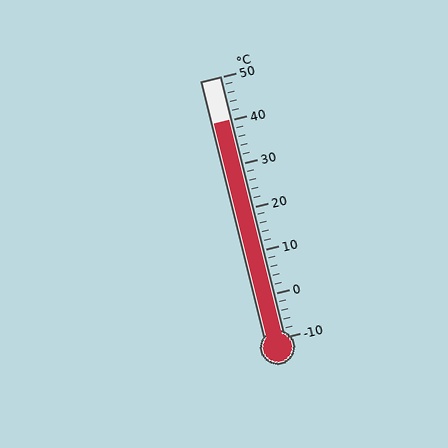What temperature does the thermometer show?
The thermometer shows approximately 40°C.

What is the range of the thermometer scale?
The thermometer scale ranges from -10°C to 50°C.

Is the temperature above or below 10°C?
The temperature is above 10°C.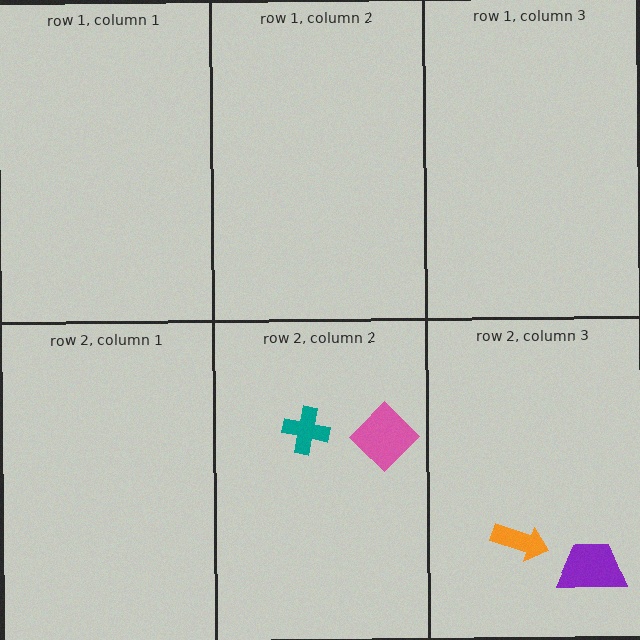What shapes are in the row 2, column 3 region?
The orange arrow, the purple trapezoid.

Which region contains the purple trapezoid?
The row 2, column 3 region.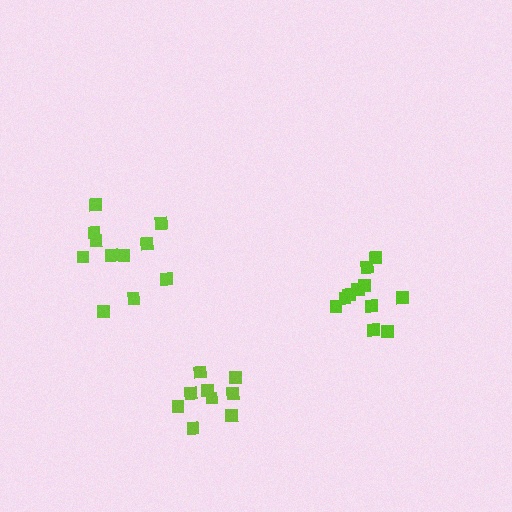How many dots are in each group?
Group 1: 11 dots, Group 2: 11 dots, Group 3: 9 dots (31 total).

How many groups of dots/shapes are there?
There are 3 groups.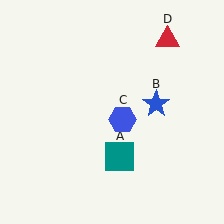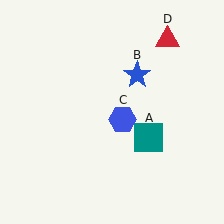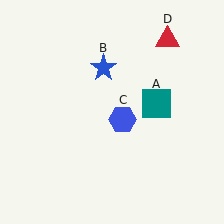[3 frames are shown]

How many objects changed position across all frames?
2 objects changed position: teal square (object A), blue star (object B).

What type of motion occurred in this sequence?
The teal square (object A), blue star (object B) rotated counterclockwise around the center of the scene.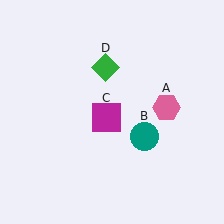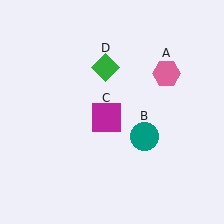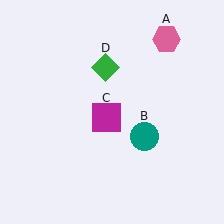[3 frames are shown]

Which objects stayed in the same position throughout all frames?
Teal circle (object B) and magenta square (object C) and green diamond (object D) remained stationary.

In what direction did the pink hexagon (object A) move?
The pink hexagon (object A) moved up.